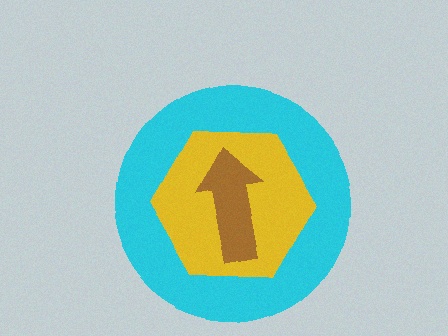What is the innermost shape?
The brown arrow.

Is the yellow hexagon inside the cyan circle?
Yes.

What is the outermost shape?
The cyan circle.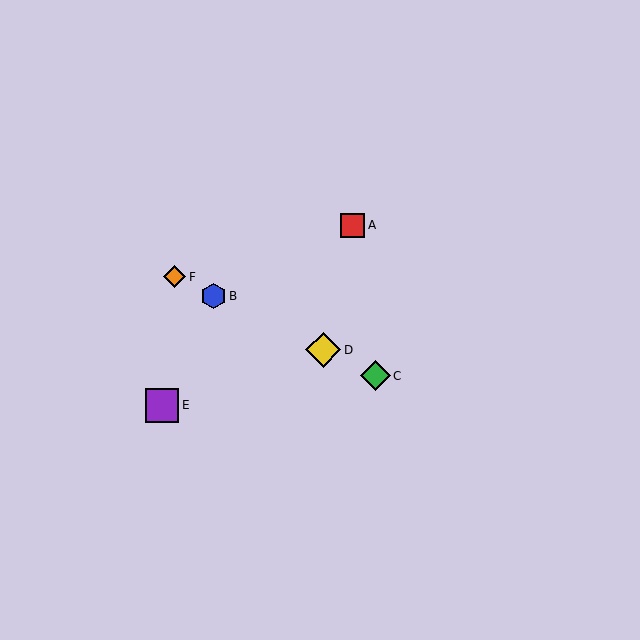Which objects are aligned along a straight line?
Objects B, C, D, F are aligned along a straight line.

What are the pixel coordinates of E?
Object E is at (162, 405).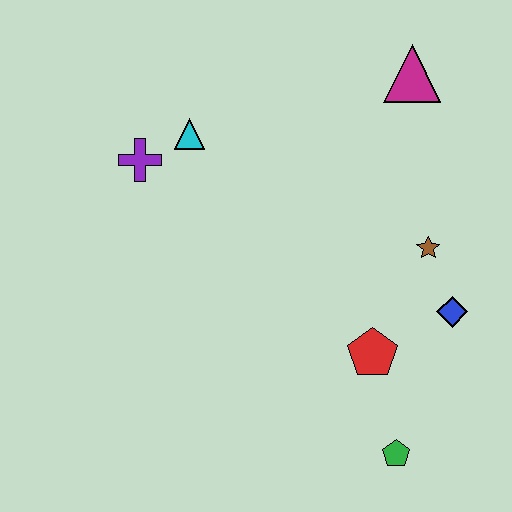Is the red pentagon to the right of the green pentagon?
No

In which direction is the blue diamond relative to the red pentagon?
The blue diamond is to the right of the red pentagon.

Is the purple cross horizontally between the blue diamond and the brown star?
No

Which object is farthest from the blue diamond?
The purple cross is farthest from the blue diamond.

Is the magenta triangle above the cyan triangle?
Yes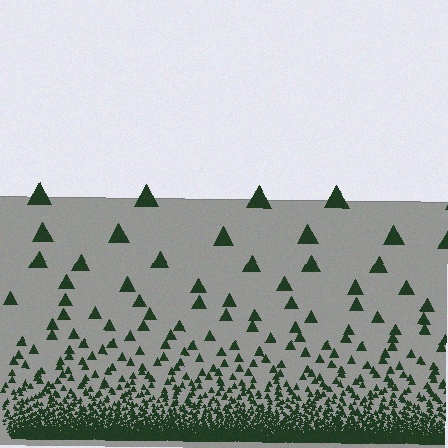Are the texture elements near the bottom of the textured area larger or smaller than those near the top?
Smaller. The gradient is inverted — elements near the bottom are smaller and denser.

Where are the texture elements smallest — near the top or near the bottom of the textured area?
Near the bottom.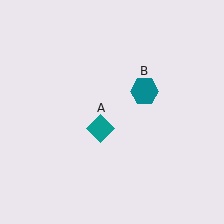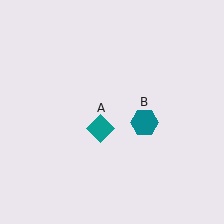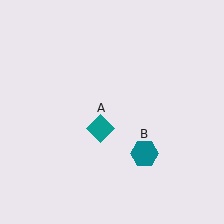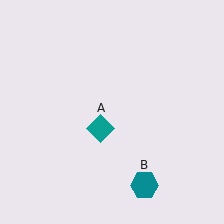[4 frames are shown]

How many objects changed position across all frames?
1 object changed position: teal hexagon (object B).